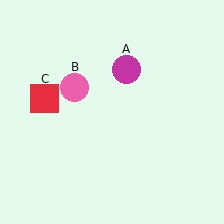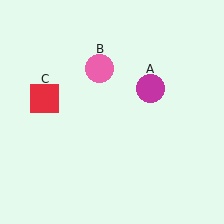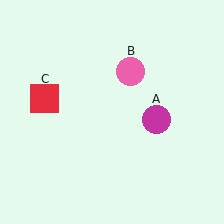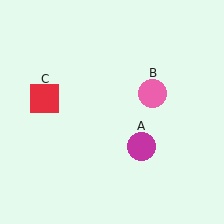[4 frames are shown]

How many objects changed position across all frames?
2 objects changed position: magenta circle (object A), pink circle (object B).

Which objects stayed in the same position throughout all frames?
Red square (object C) remained stationary.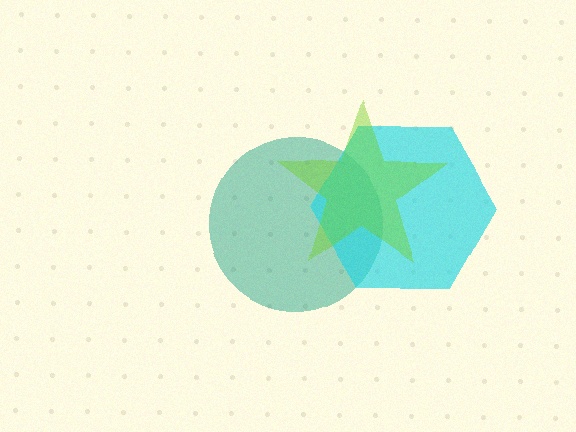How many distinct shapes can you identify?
There are 3 distinct shapes: a teal circle, a cyan hexagon, a lime star.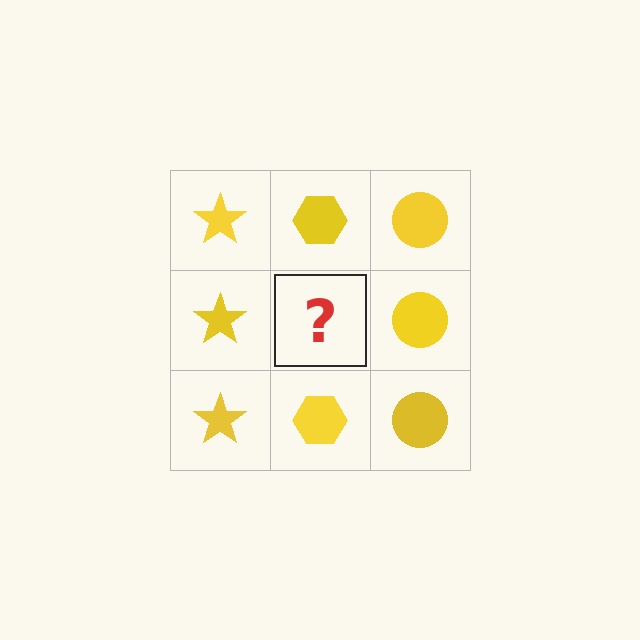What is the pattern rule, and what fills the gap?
The rule is that each column has a consistent shape. The gap should be filled with a yellow hexagon.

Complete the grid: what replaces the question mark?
The question mark should be replaced with a yellow hexagon.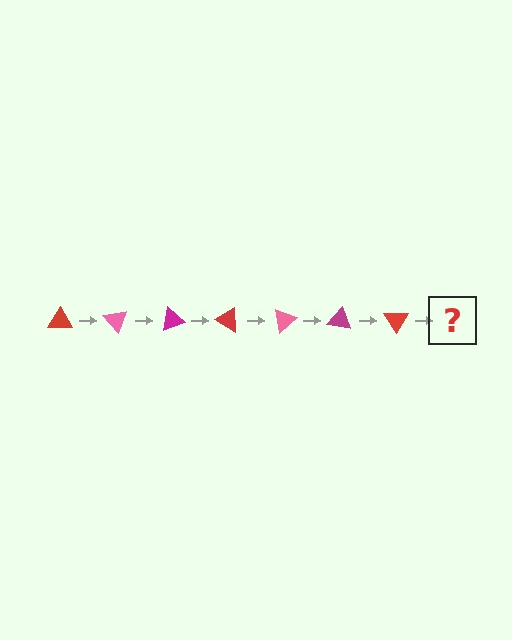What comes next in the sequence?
The next element should be a pink triangle, rotated 350 degrees from the start.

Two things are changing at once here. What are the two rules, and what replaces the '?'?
The two rules are that it rotates 50 degrees each step and the color cycles through red, pink, and magenta. The '?' should be a pink triangle, rotated 350 degrees from the start.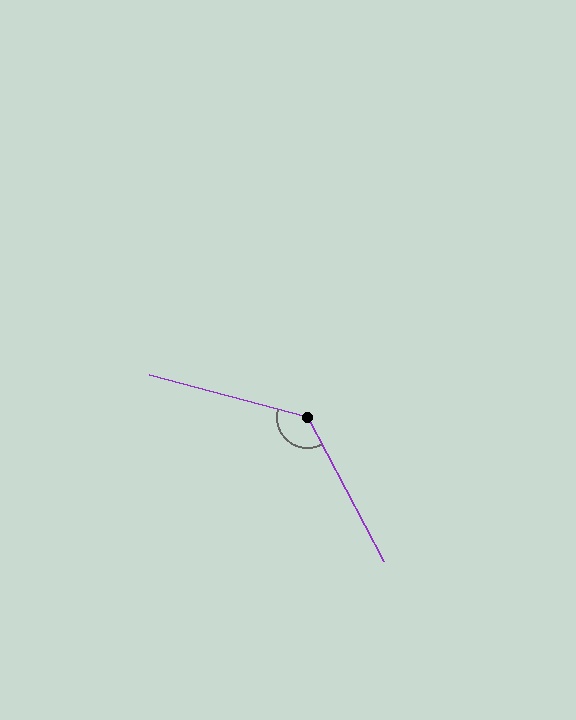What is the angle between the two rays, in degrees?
Approximately 133 degrees.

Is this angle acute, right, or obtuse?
It is obtuse.